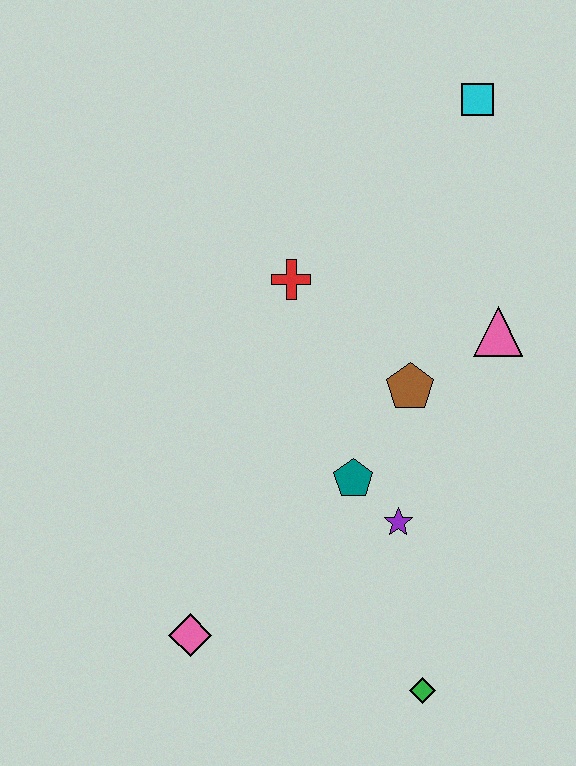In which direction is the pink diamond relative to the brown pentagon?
The pink diamond is below the brown pentagon.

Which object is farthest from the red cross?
The green diamond is farthest from the red cross.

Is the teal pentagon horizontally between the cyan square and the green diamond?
No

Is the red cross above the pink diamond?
Yes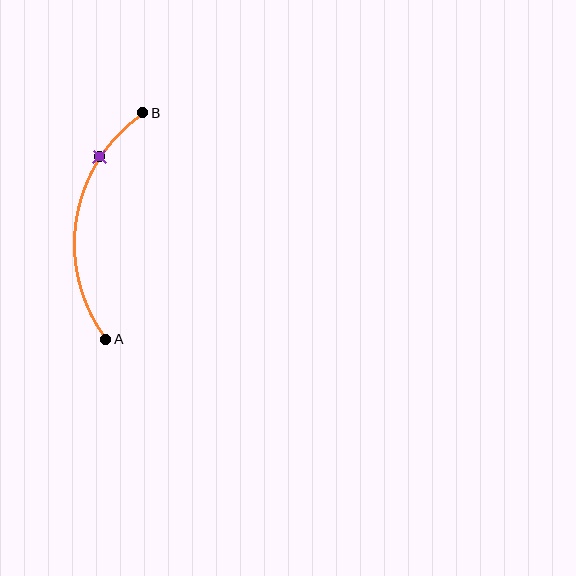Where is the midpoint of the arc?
The arc midpoint is the point on the curve farthest from the straight line joining A and B. It sits to the left of that line.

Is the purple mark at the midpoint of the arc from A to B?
No. The purple mark lies on the arc but is closer to endpoint B. The arc midpoint would be at the point on the curve equidistant along the arc from both A and B.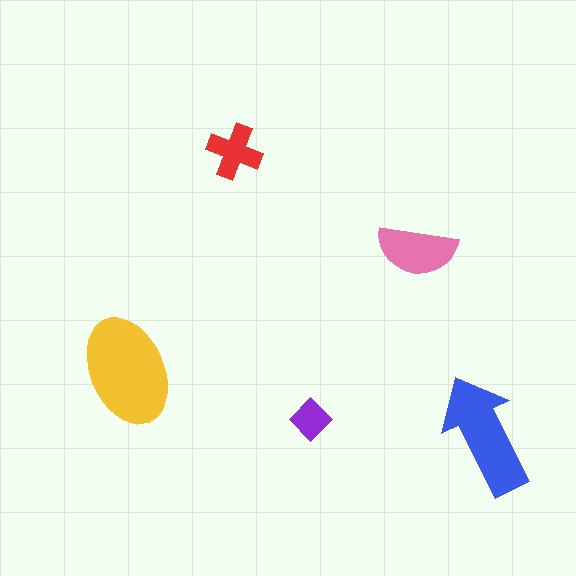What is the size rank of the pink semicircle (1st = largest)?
3rd.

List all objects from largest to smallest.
The yellow ellipse, the blue arrow, the pink semicircle, the red cross, the purple diamond.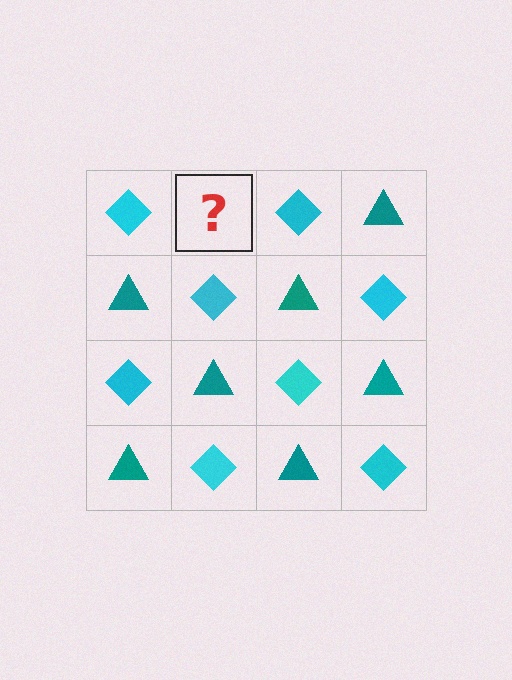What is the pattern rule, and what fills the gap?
The rule is that it alternates cyan diamond and teal triangle in a checkerboard pattern. The gap should be filled with a teal triangle.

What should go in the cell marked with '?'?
The missing cell should contain a teal triangle.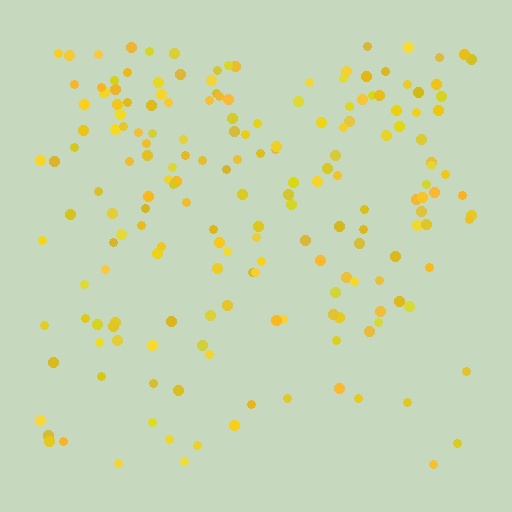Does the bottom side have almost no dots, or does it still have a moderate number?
Still a moderate number, just noticeably fewer than the top.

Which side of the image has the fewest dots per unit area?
The bottom.